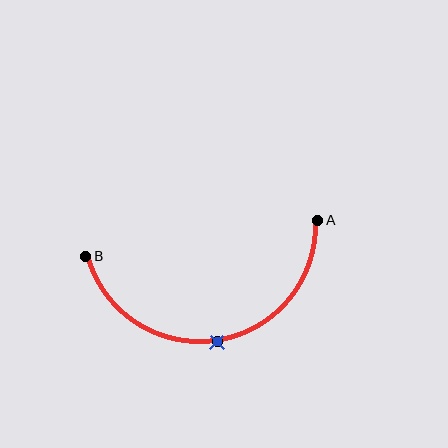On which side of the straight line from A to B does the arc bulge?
The arc bulges below the straight line connecting A and B.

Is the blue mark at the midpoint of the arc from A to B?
Yes. The blue mark lies on the arc at equal arc-length from both A and B — it is the arc midpoint.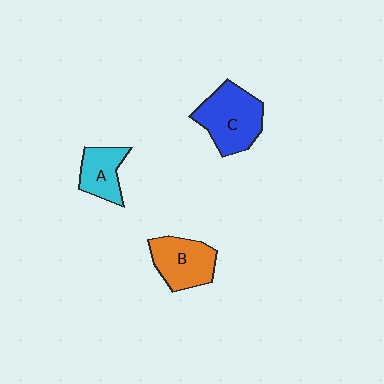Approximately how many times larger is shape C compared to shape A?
Approximately 1.7 times.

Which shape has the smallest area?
Shape A (cyan).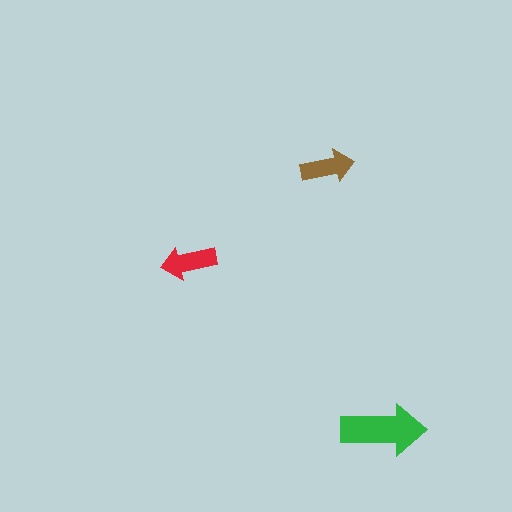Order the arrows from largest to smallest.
the green one, the red one, the brown one.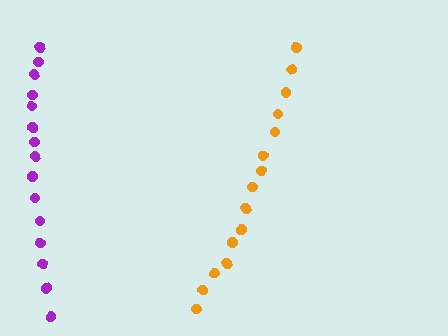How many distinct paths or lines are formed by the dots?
There are 2 distinct paths.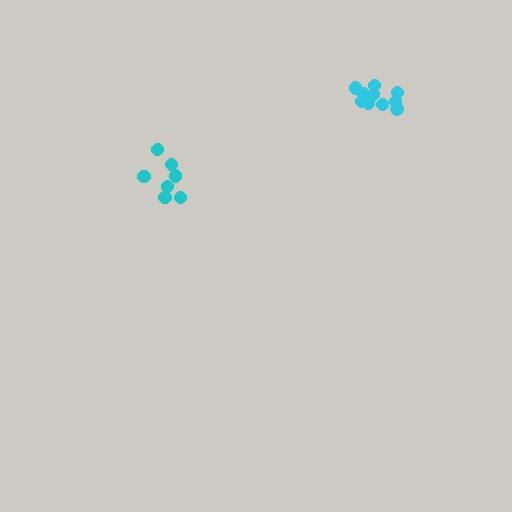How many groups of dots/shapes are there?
There are 2 groups.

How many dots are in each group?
Group 1: 7 dots, Group 2: 10 dots (17 total).